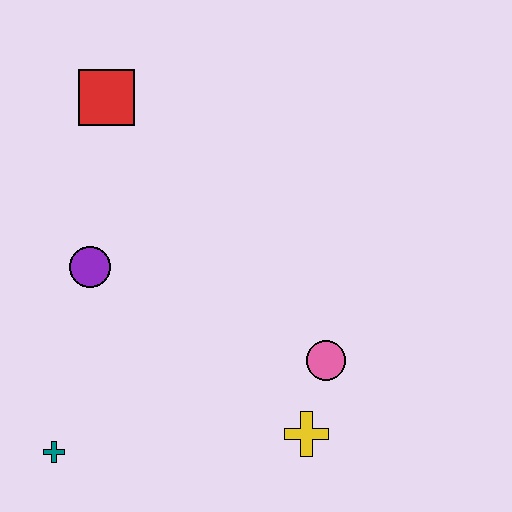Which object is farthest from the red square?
The yellow cross is farthest from the red square.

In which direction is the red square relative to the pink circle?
The red square is above the pink circle.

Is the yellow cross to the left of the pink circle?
Yes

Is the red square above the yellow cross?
Yes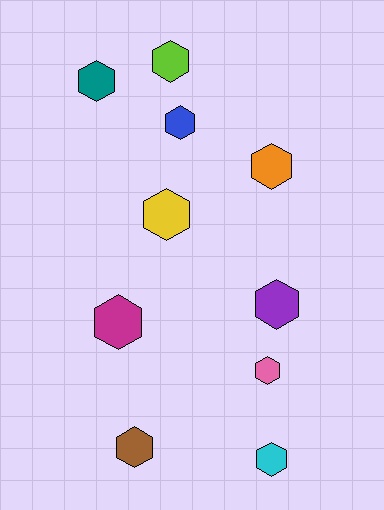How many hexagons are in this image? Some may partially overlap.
There are 10 hexagons.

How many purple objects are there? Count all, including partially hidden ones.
There is 1 purple object.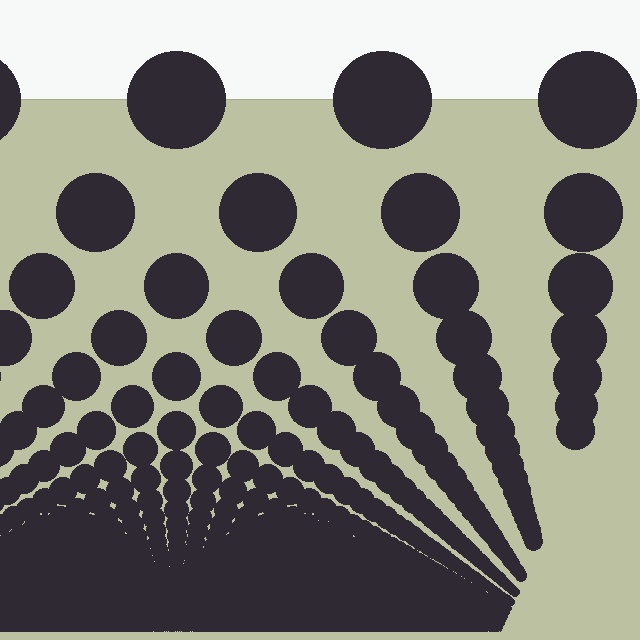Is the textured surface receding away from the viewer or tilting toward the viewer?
The surface appears to tilt toward the viewer. Texture elements get larger and sparser toward the top.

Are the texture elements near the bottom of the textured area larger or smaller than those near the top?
Smaller. The gradient is inverted — elements near the bottom are smaller and denser.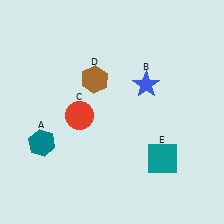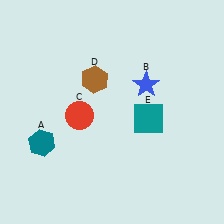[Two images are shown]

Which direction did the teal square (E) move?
The teal square (E) moved up.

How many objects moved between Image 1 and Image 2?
1 object moved between the two images.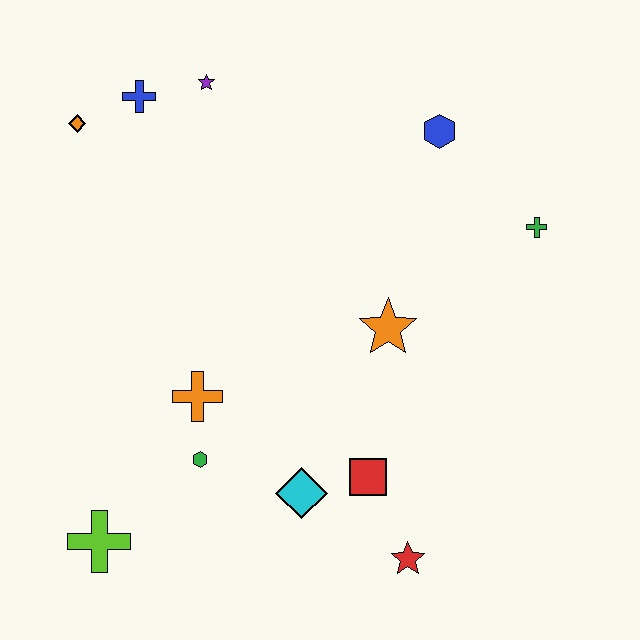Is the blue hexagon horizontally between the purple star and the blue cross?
No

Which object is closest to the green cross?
The blue hexagon is closest to the green cross.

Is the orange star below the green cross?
Yes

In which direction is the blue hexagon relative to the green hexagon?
The blue hexagon is above the green hexagon.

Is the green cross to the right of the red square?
Yes